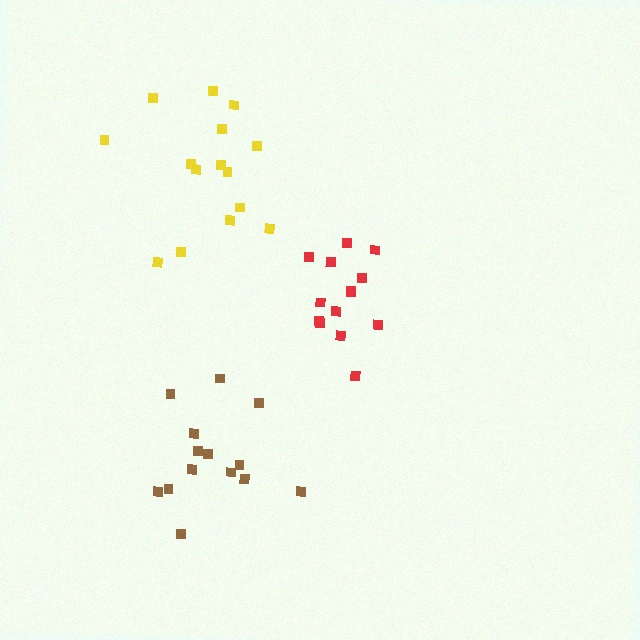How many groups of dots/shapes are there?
There are 3 groups.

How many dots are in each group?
Group 1: 15 dots, Group 2: 14 dots, Group 3: 14 dots (43 total).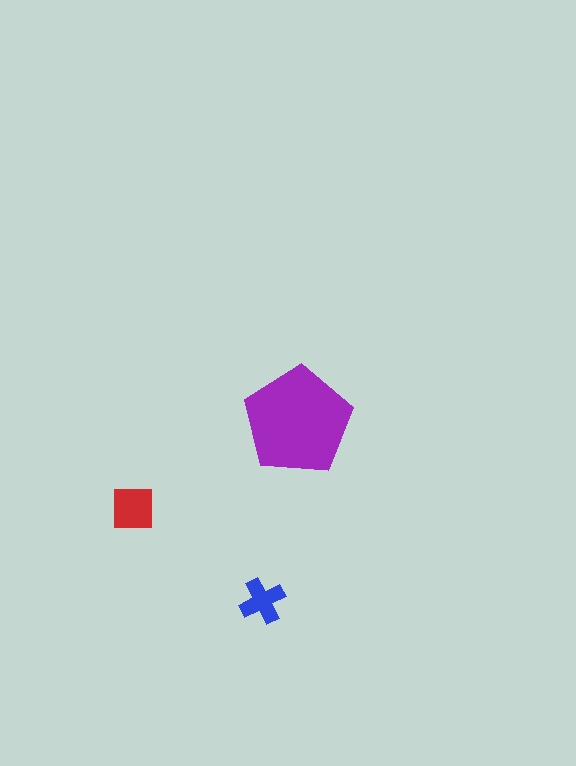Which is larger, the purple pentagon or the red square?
The purple pentagon.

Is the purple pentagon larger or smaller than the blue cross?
Larger.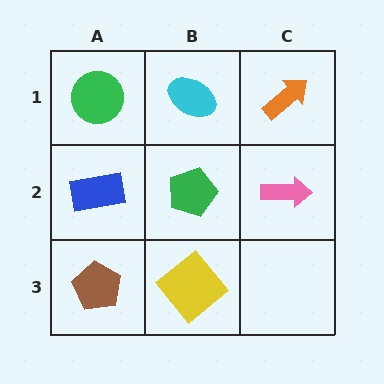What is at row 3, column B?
A yellow diamond.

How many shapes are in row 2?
3 shapes.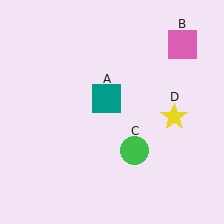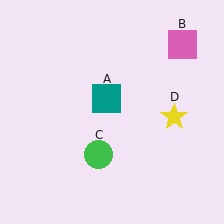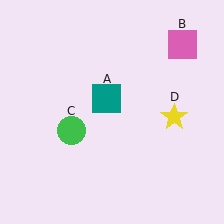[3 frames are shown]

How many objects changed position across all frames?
1 object changed position: green circle (object C).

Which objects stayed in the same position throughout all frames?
Teal square (object A) and pink square (object B) and yellow star (object D) remained stationary.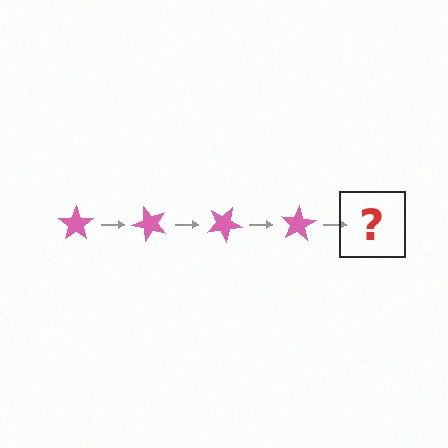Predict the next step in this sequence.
The next step is a pink star rotated 200 degrees.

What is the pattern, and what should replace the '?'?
The pattern is that the star rotates 50 degrees each step. The '?' should be a pink star rotated 200 degrees.